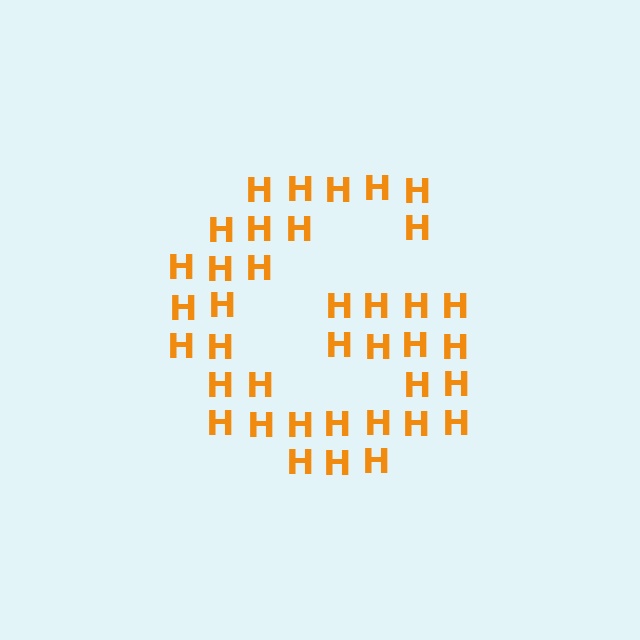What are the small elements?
The small elements are letter H's.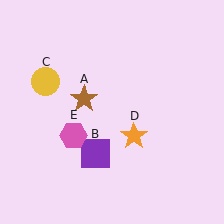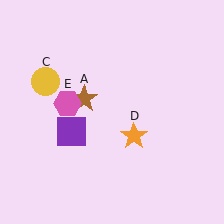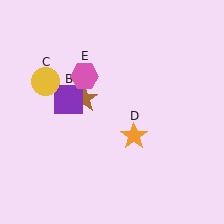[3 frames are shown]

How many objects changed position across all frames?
2 objects changed position: purple square (object B), pink hexagon (object E).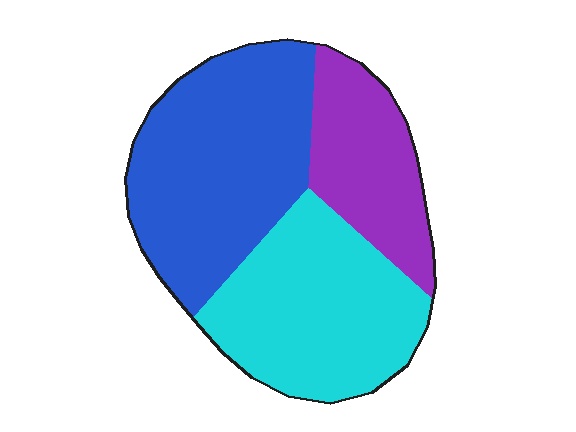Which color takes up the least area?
Purple, at roughly 20%.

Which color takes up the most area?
Blue, at roughly 40%.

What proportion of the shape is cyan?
Cyan takes up about three eighths (3/8) of the shape.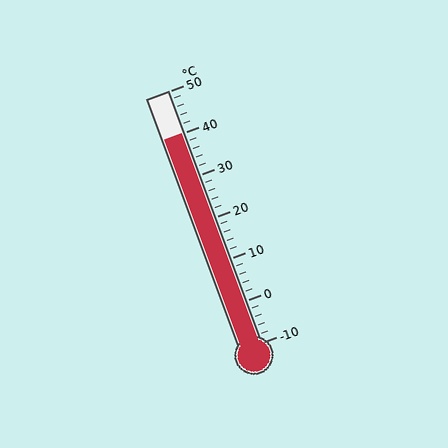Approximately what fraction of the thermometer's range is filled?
The thermometer is filled to approximately 85% of its range.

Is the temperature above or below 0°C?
The temperature is above 0°C.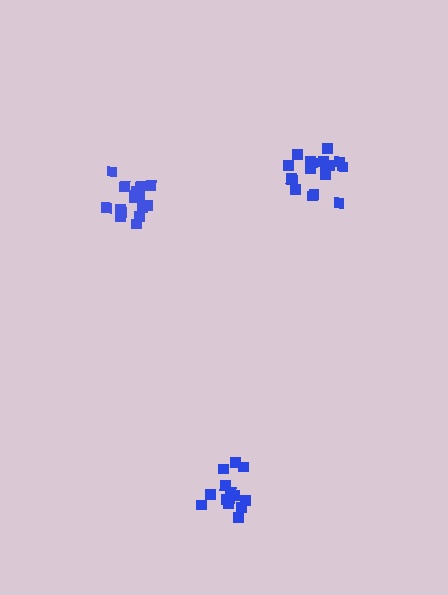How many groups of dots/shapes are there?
There are 3 groups.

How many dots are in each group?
Group 1: 16 dots, Group 2: 18 dots, Group 3: 14 dots (48 total).